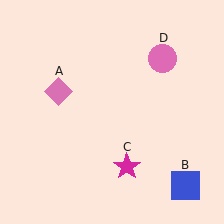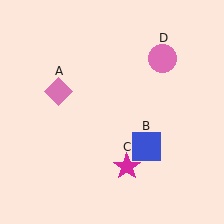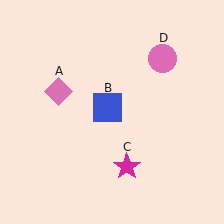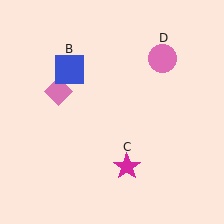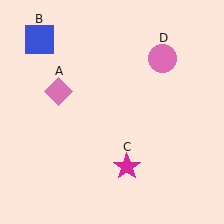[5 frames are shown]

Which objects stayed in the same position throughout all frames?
Pink diamond (object A) and magenta star (object C) and pink circle (object D) remained stationary.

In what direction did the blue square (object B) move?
The blue square (object B) moved up and to the left.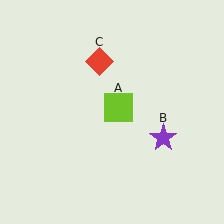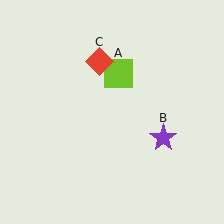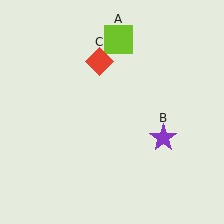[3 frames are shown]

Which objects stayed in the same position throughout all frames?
Purple star (object B) and red diamond (object C) remained stationary.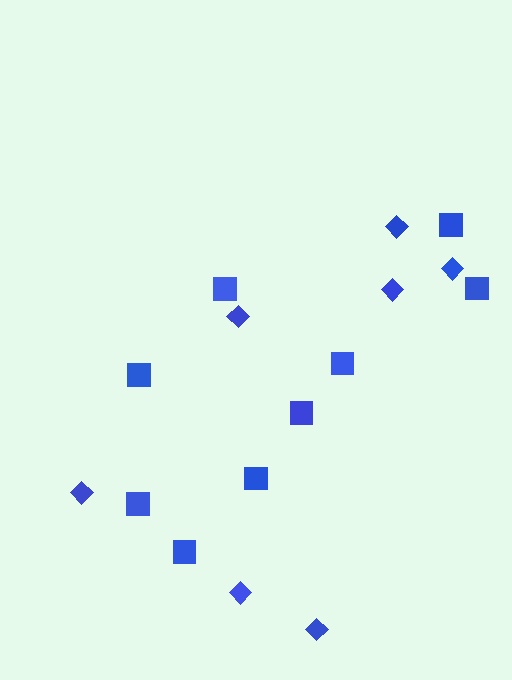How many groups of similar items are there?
There are 2 groups: one group of diamonds (7) and one group of squares (9).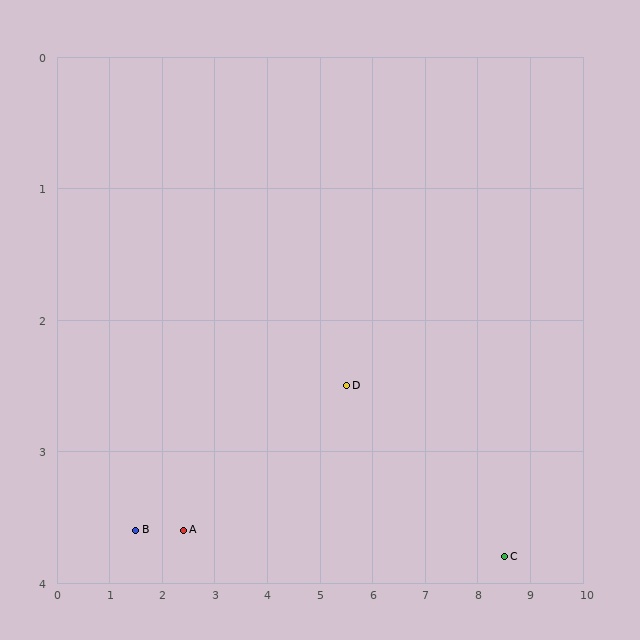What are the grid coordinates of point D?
Point D is at approximately (5.5, 2.5).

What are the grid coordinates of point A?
Point A is at approximately (2.4, 3.6).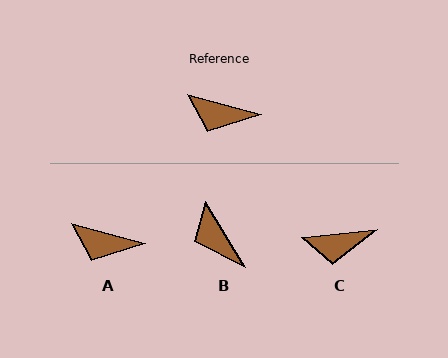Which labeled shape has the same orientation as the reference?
A.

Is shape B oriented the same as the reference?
No, it is off by about 44 degrees.